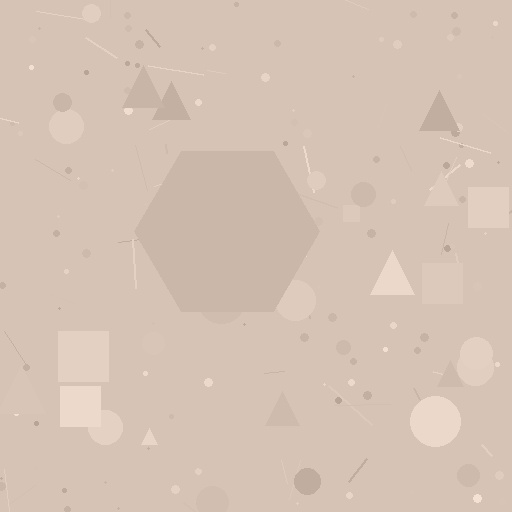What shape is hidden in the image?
A hexagon is hidden in the image.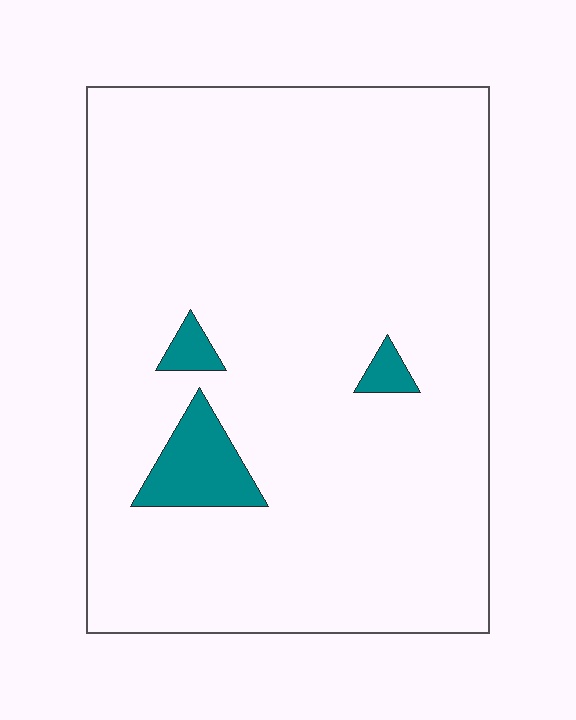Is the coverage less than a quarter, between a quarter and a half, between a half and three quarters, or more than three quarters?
Less than a quarter.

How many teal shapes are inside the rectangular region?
3.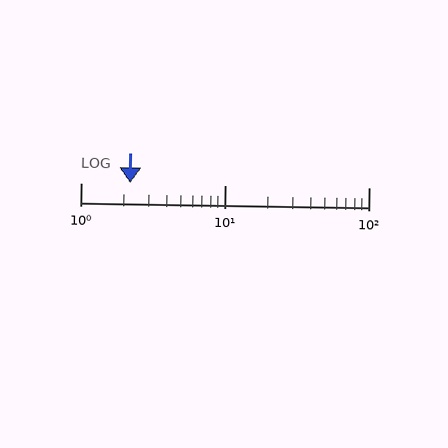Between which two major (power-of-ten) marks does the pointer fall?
The pointer is between 1 and 10.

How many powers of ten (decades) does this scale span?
The scale spans 2 decades, from 1 to 100.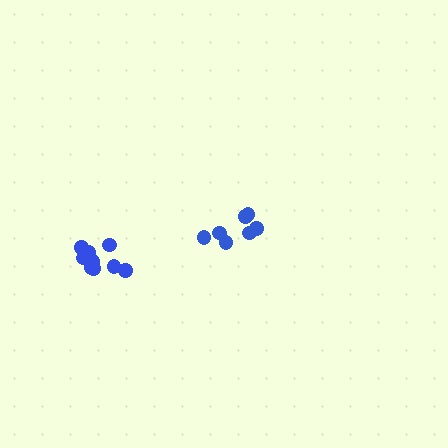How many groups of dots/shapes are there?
There are 2 groups.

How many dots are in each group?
Group 1: 7 dots, Group 2: 11 dots (18 total).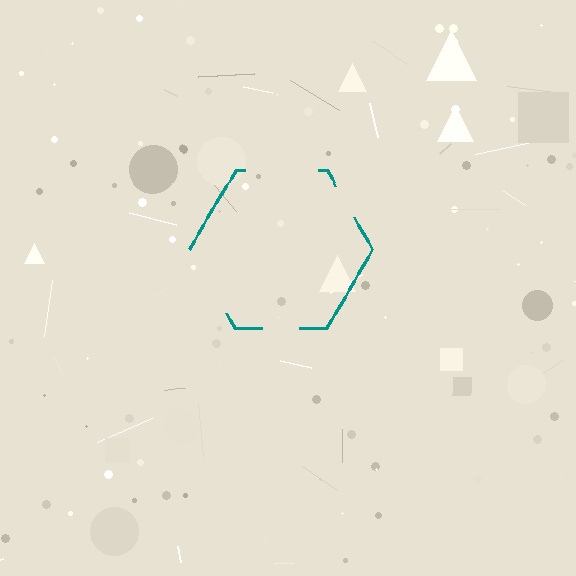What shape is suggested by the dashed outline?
The dashed outline suggests a hexagon.